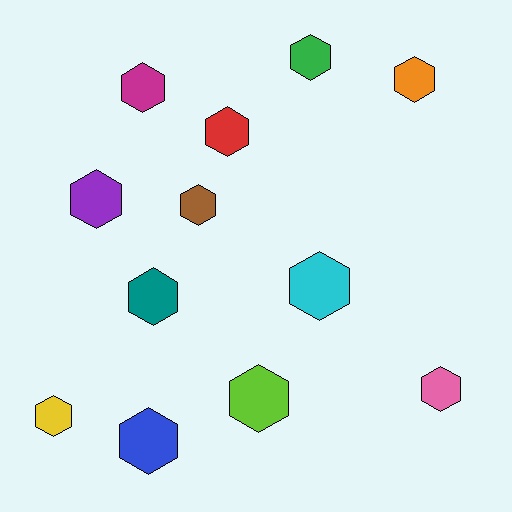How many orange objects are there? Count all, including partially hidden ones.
There is 1 orange object.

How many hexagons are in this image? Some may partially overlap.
There are 12 hexagons.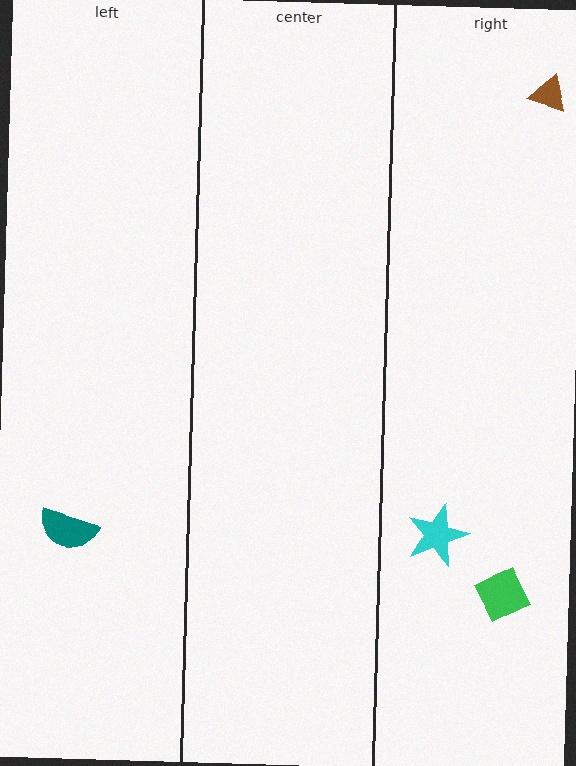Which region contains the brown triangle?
The right region.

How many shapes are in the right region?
3.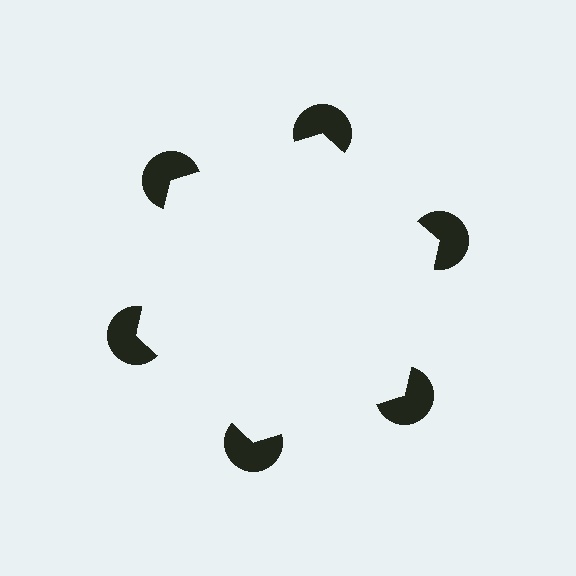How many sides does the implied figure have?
6 sides.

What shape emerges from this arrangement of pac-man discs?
An illusory hexagon — its edges are inferred from the aligned wedge cuts in the pac-man discs, not physically drawn.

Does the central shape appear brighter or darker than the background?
It typically appears slightly brighter than the background, even though no actual brightness change is drawn.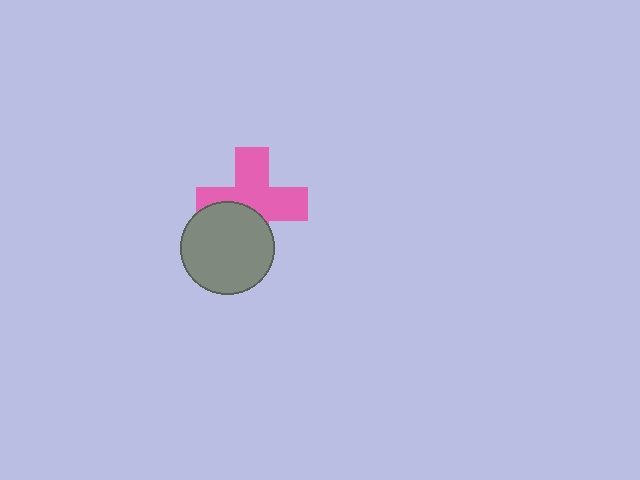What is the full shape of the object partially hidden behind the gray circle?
The partially hidden object is a pink cross.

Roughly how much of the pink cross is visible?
About half of it is visible (roughly 63%).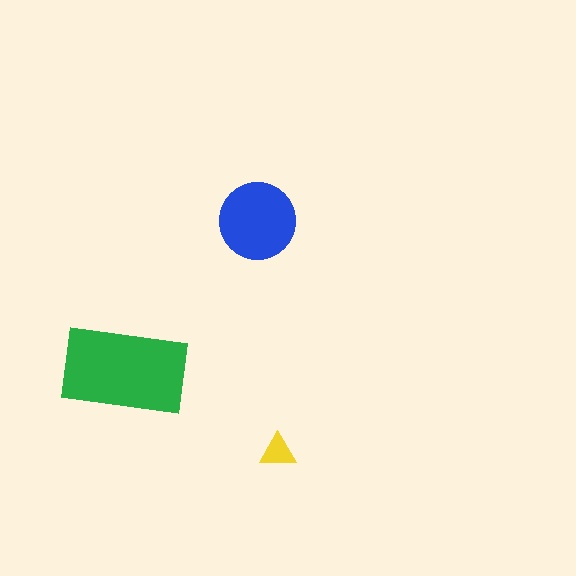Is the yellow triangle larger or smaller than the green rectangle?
Smaller.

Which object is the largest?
The green rectangle.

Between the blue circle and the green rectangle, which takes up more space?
The green rectangle.